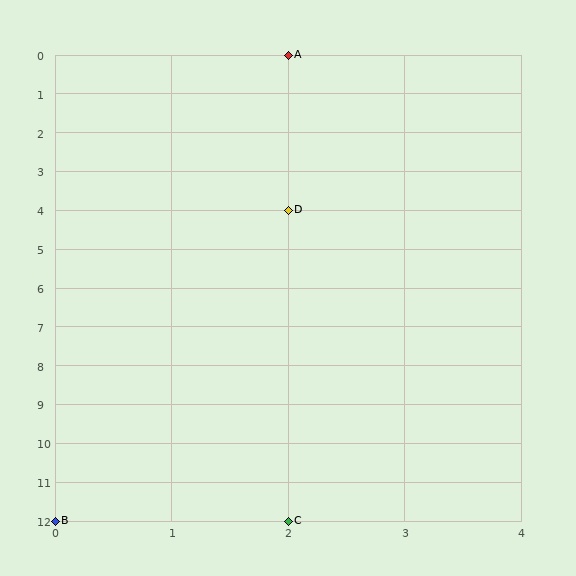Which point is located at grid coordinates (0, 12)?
Point B is at (0, 12).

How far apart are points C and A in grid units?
Points C and A are 12 rows apart.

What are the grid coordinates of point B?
Point B is at grid coordinates (0, 12).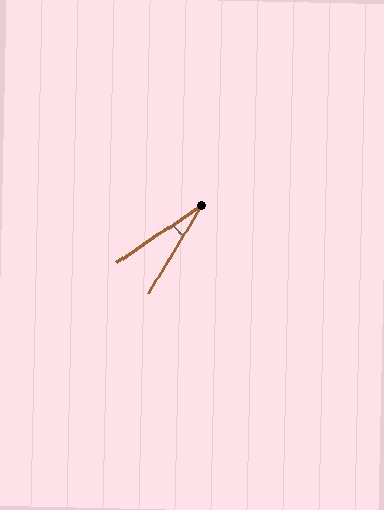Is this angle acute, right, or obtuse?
It is acute.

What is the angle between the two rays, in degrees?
Approximately 25 degrees.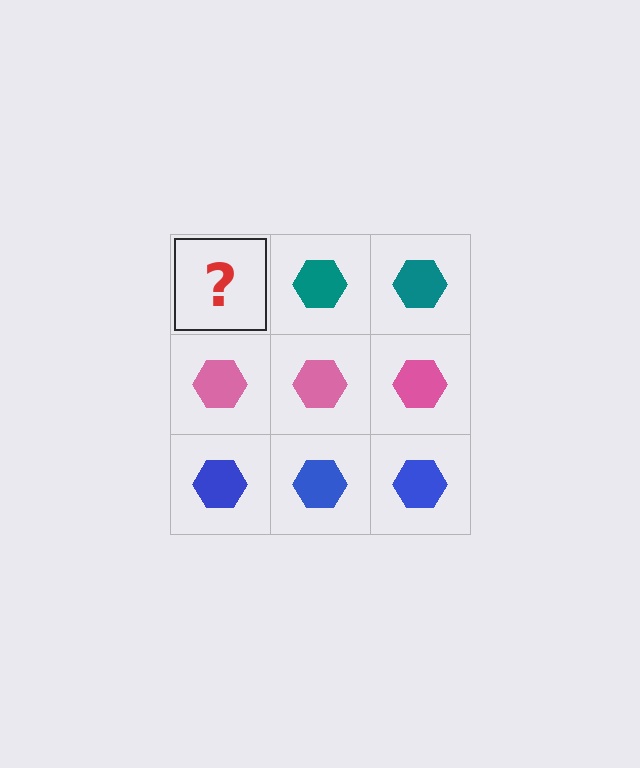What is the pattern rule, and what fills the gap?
The rule is that each row has a consistent color. The gap should be filled with a teal hexagon.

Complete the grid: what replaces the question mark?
The question mark should be replaced with a teal hexagon.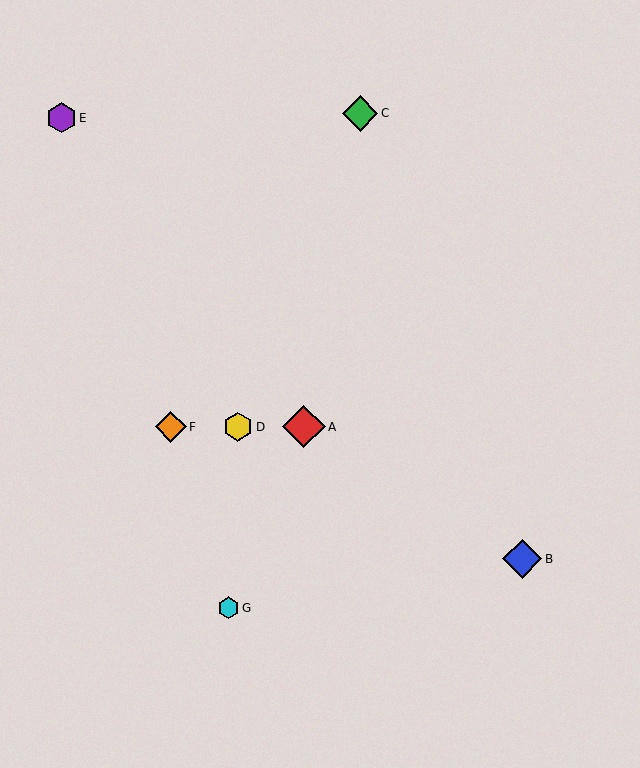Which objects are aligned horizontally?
Objects A, D, F are aligned horizontally.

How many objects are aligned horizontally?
3 objects (A, D, F) are aligned horizontally.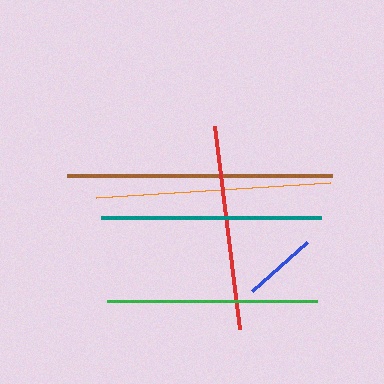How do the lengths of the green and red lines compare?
The green and red lines are approximately the same length.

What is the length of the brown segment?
The brown segment is approximately 266 pixels long.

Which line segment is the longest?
The brown line is the longest at approximately 266 pixels.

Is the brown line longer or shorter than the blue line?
The brown line is longer than the blue line.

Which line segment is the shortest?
The blue line is the shortest at approximately 74 pixels.